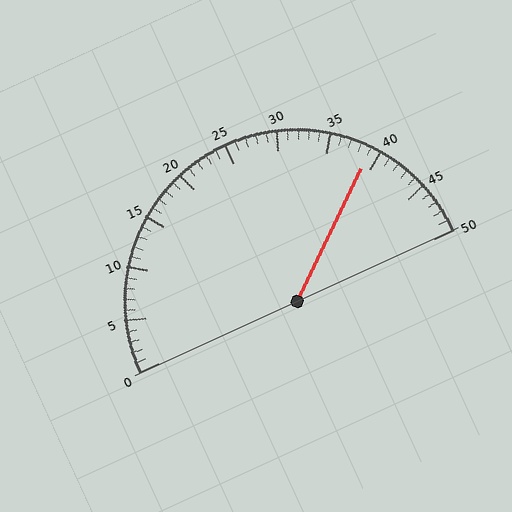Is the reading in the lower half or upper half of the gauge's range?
The reading is in the upper half of the range (0 to 50).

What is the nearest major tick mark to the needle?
The nearest major tick mark is 40.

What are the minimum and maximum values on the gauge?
The gauge ranges from 0 to 50.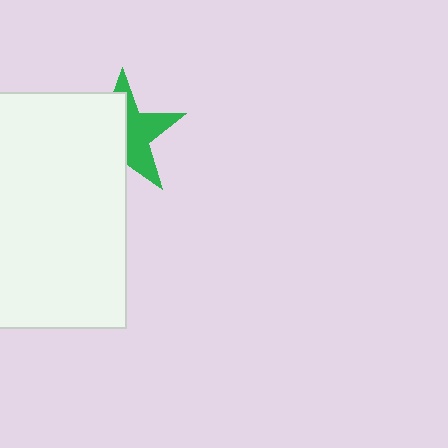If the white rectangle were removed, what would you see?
You would see the complete green star.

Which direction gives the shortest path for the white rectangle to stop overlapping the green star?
Moving left gives the shortest separation.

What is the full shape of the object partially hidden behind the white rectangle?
The partially hidden object is a green star.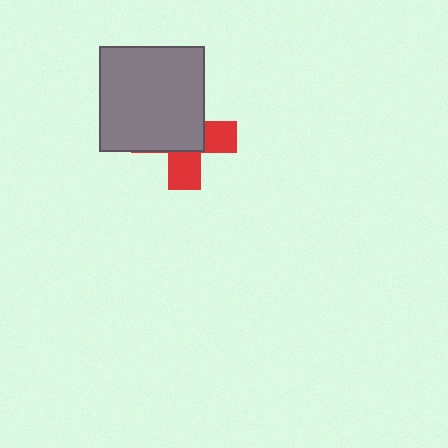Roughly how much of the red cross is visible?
A small part of it is visible (roughly 41%).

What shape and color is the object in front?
The object in front is a gray rectangle.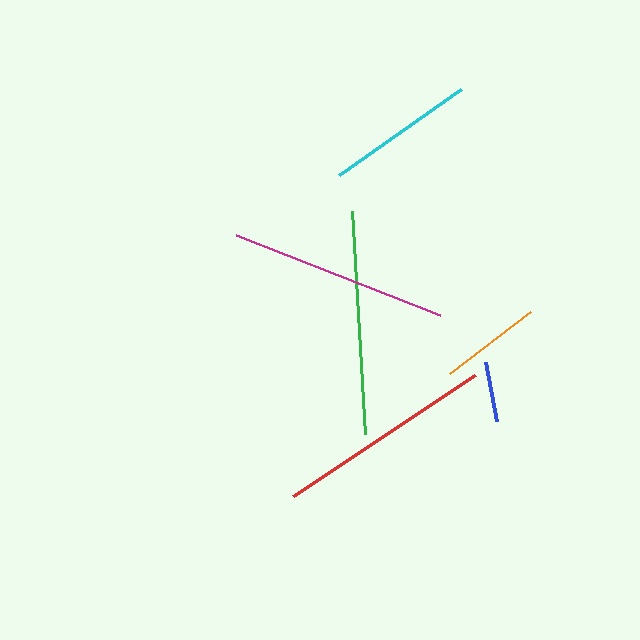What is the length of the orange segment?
The orange segment is approximately 102 pixels long.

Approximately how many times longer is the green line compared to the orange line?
The green line is approximately 2.2 times the length of the orange line.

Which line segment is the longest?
The green line is the longest at approximately 224 pixels.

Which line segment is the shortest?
The blue line is the shortest at approximately 61 pixels.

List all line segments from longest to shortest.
From longest to shortest: green, magenta, red, cyan, orange, blue.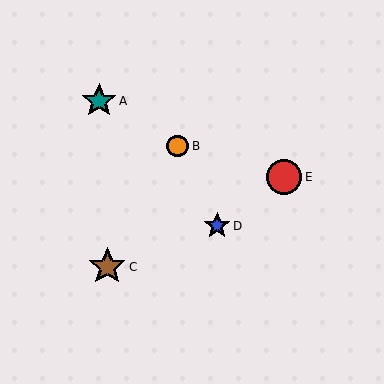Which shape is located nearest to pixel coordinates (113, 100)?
The teal star (labeled A) at (99, 101) is nearest to that location.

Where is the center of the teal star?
The center of the teal star is at (99, 101).